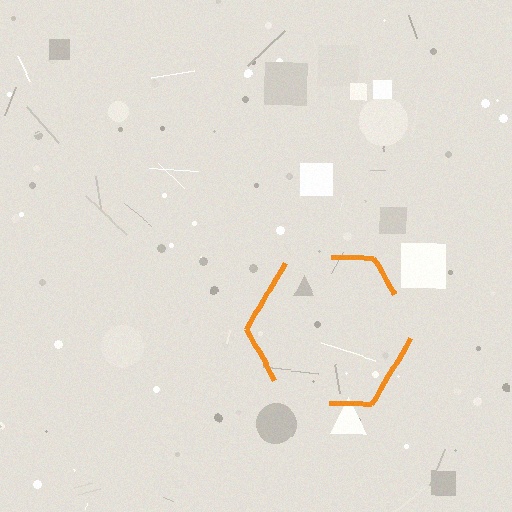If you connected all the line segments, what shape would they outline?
They would outline a hexagon.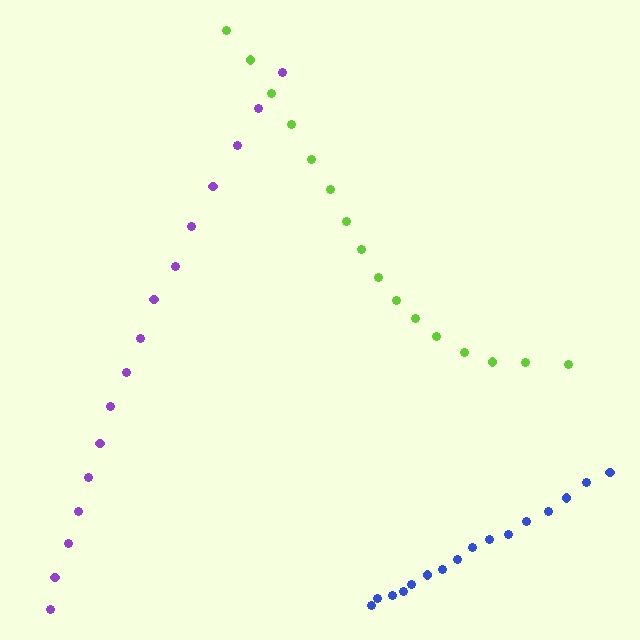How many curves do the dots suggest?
There are 3 distinct paths.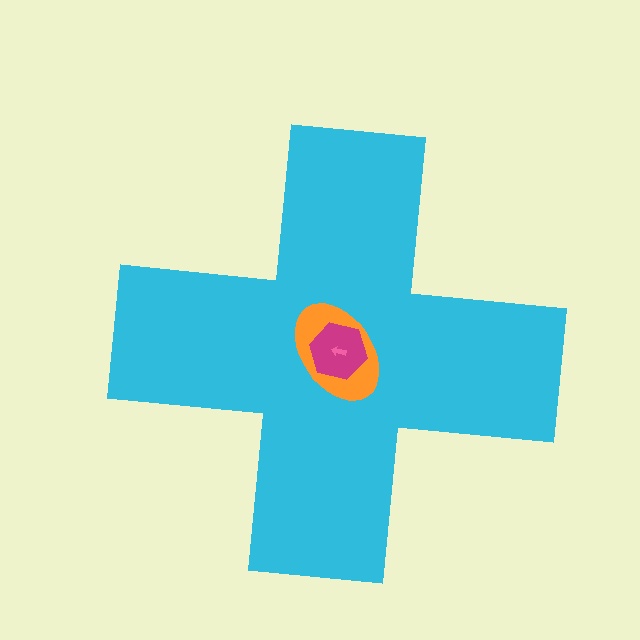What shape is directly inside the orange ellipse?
The magenta hexagon.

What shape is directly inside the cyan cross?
The orange ellipse.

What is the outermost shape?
The cyan cross.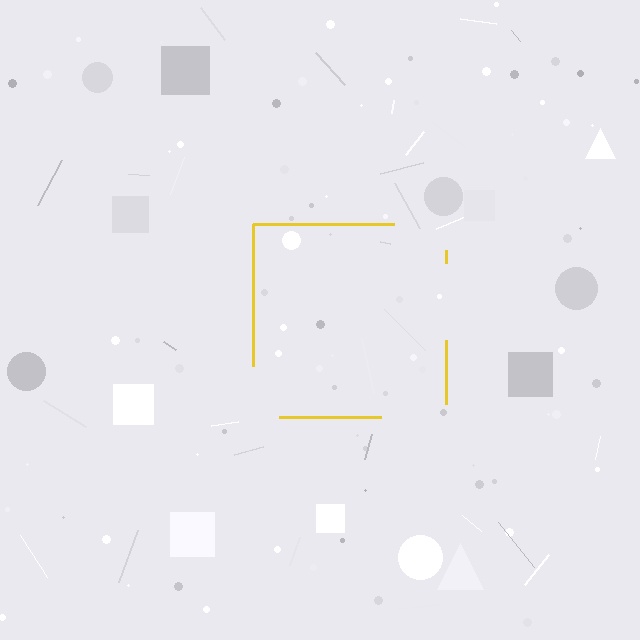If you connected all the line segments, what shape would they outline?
They would outline a square.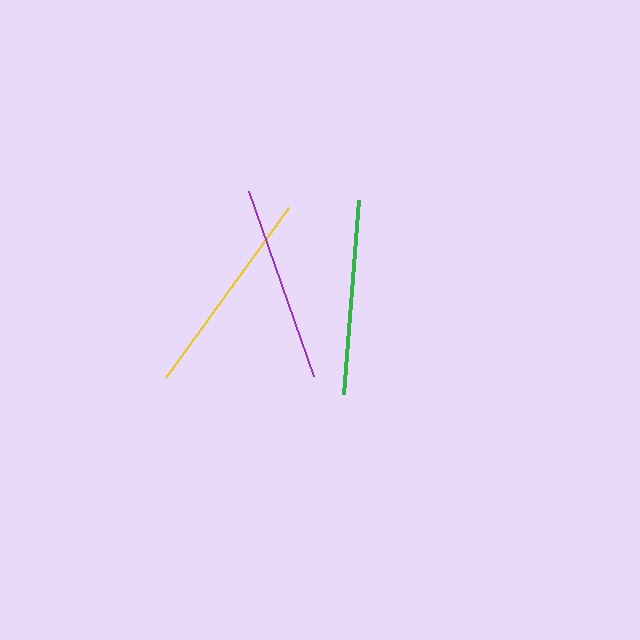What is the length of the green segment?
The green segment is approximately 194 pixels long.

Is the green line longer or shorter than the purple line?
The purple line is longer than the green line.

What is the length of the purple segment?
The purple segment is approximately 196 pixels long.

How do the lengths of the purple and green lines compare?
The purple and green lines are approximately the same length.